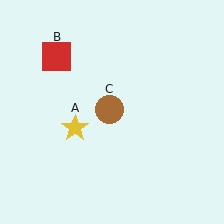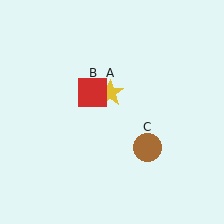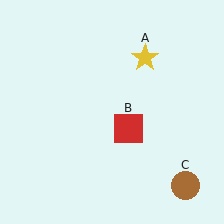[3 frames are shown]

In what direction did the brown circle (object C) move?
The brown circle (object C) moved down and to the right.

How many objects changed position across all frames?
3 objects changed position: yellow star (object A), red square (object B), brown circle (object C).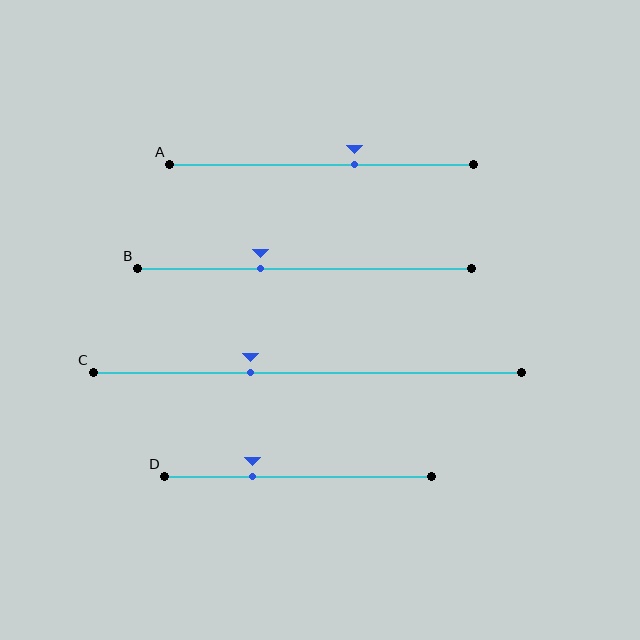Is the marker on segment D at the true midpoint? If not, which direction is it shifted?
No, the marker on segment D is shifted to the left by about 17% of the segment length.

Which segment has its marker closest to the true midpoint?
Segment A has its marker closest to the true midpoint.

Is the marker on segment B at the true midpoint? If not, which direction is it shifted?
No, the marker on segment B is shifted to the left by about 13% of the segment length.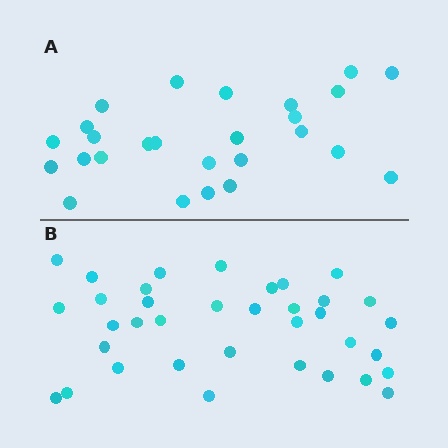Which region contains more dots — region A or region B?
Region B (the bottom region) has more dots.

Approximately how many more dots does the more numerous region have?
Region B has roughly 10 or so more dots than region A.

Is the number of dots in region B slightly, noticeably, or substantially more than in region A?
Region B has noticeably more, but not dramatically so. The ratio is roughly 1.4 to 1.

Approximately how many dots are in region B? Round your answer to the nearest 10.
About 40 dots. (The exact count is 36, which rounds to 40.)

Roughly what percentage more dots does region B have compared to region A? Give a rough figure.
About 40% more.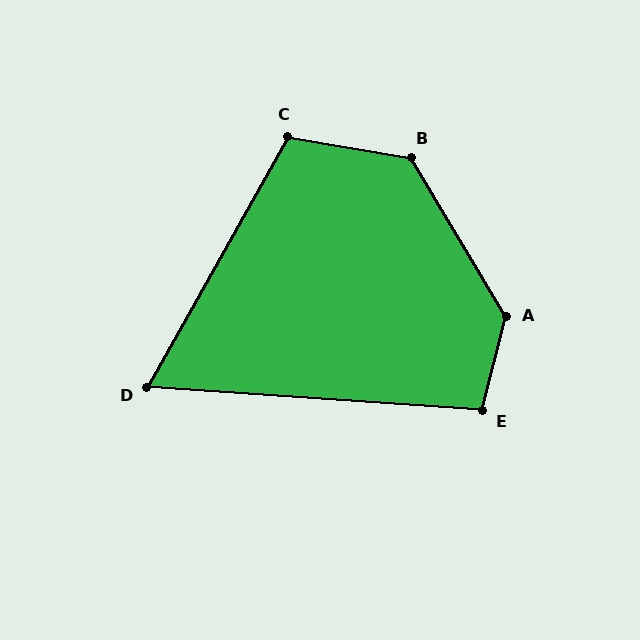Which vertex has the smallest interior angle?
D, at approximately 65 degrees.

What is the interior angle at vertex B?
Approximately 131 degrees (obtuse).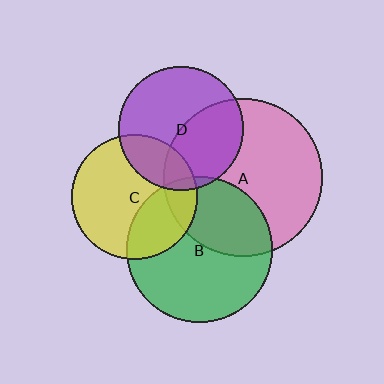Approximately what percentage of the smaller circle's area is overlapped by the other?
Approximately 25%.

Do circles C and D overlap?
Yes.